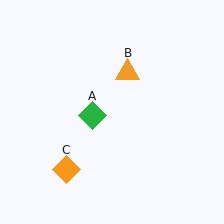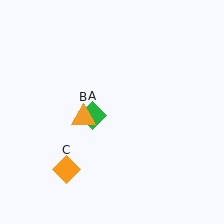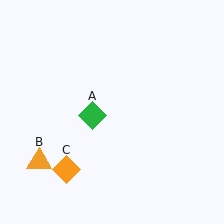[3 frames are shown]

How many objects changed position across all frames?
1 object changed position: orange triangle (object B).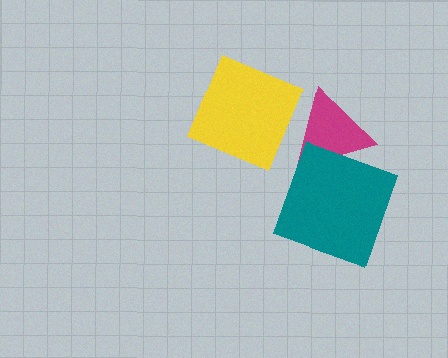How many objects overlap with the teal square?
1 object overlaps with the teal square.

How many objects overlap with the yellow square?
0 objects overlap with the yellow square.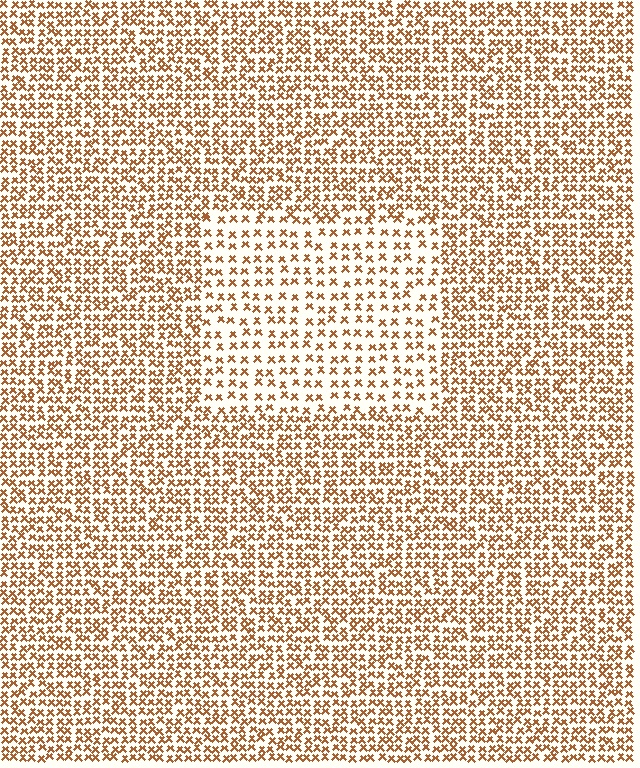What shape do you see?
I see a rectangle.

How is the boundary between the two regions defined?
The boundary is defined by a change in element density (approximately 1.9x ratio). All elements are the same color, size, and shape.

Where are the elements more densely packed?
The elements are more densely packed outside the rectangle boundary.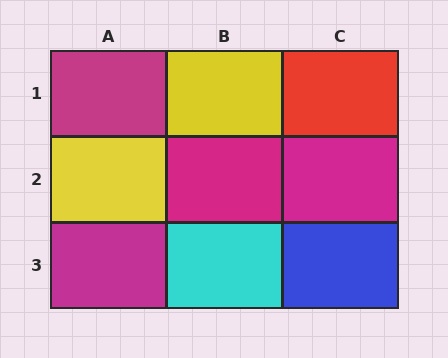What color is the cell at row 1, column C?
Red.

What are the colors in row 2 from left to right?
Yellow, magenta, magenta.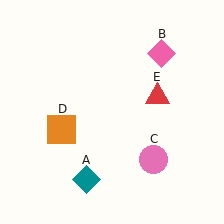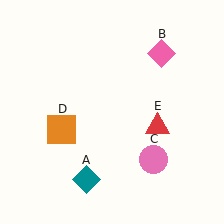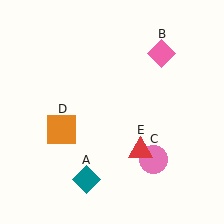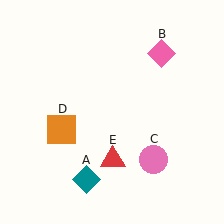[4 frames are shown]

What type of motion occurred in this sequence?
The red triangle (object E) rotated clockwise around the center of the scene.